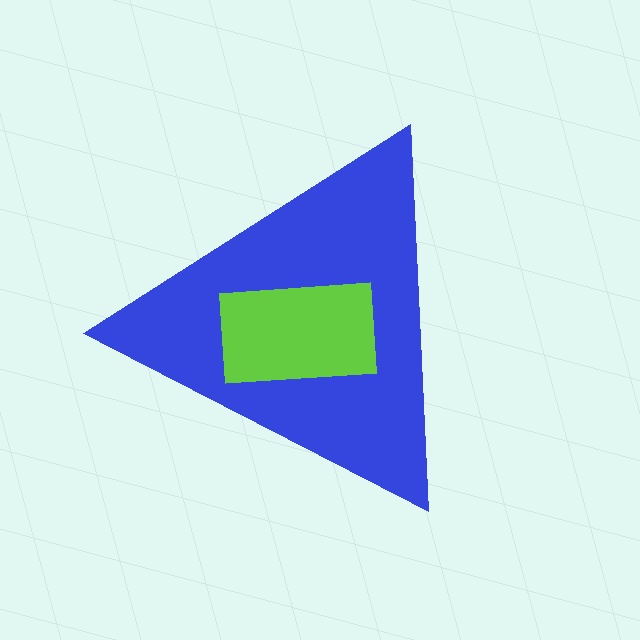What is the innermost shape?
The lime rectangle.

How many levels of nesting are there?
2.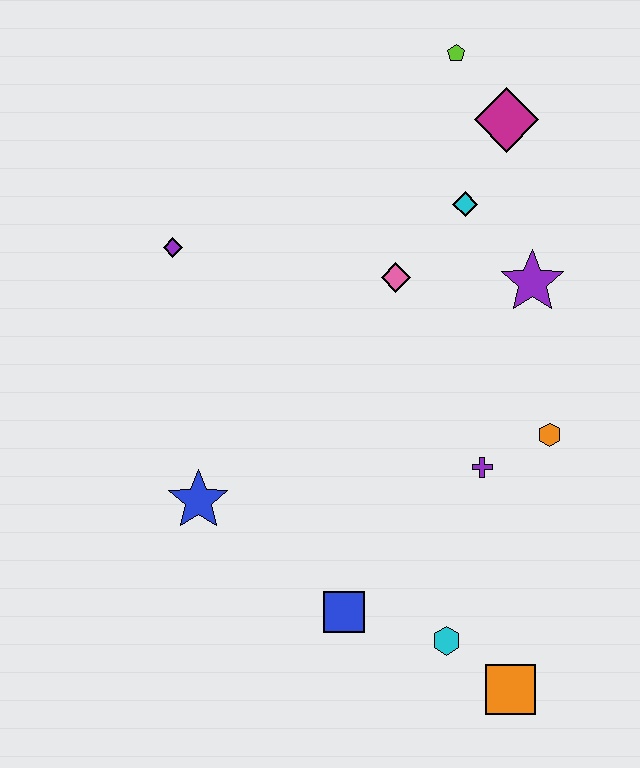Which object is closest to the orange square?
The cyan hexagon is closest to the orange square.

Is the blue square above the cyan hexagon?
Yes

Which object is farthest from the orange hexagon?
The purple diamond is farthest from the orange hexagon.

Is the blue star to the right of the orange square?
No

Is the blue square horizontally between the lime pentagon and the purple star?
No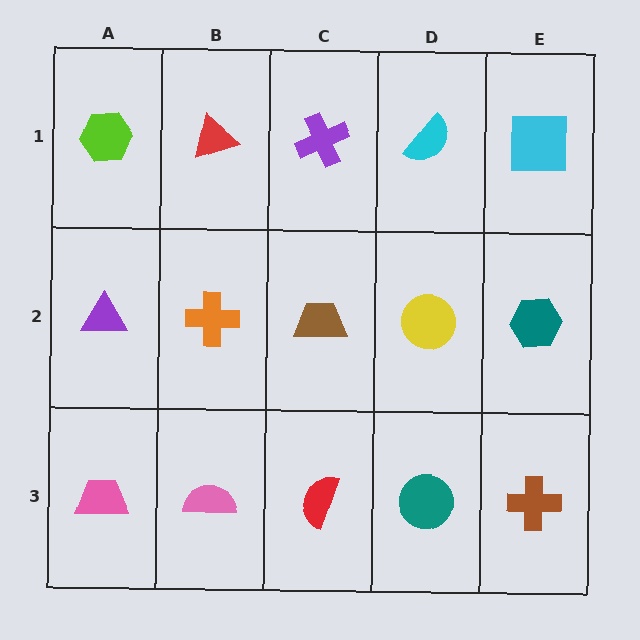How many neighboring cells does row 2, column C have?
4.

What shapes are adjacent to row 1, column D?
A yellow circle (row 2, column D), a purple cross (row 1, column C), a cyan square (row 1, column E).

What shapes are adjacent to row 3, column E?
A teal hexagon (row 2, column E), a teal circle (row 3, column D).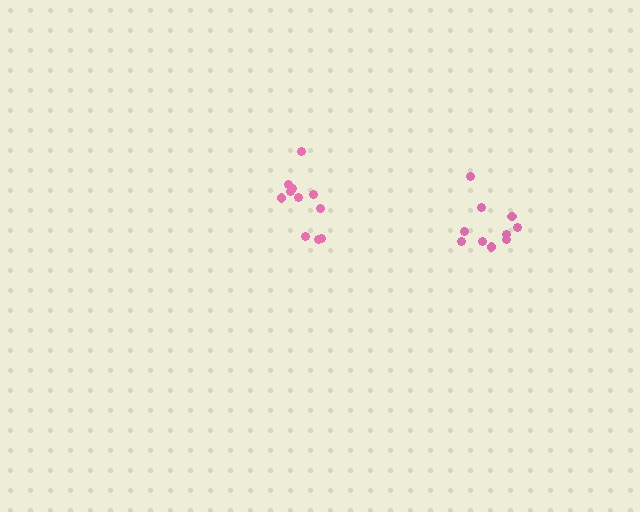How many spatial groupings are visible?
There are 2 spatial groupings.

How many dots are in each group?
Group 1: 10 dots, Group 2: 11 dots (21 total).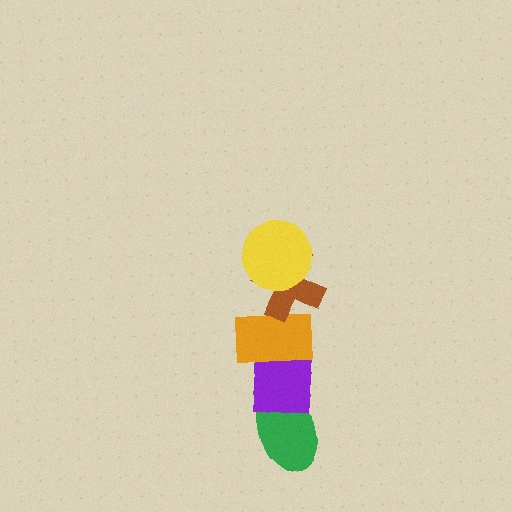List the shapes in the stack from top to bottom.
From top to bottom: the yellow circle, the brown cross, the orange rectangle, the purple square, the green ellipse.